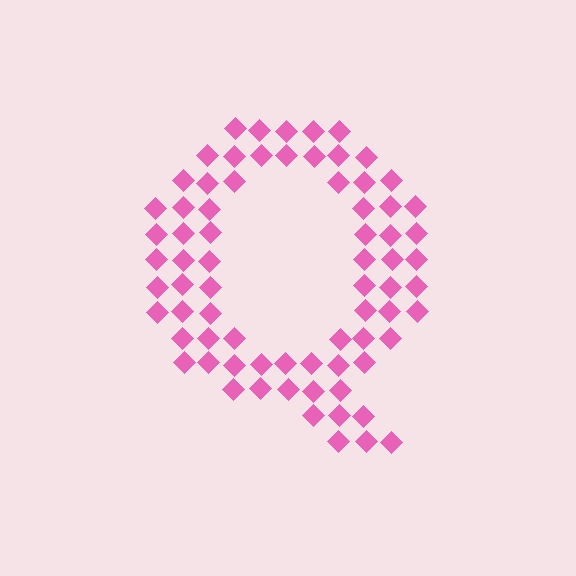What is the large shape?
The large shape is the letter Q.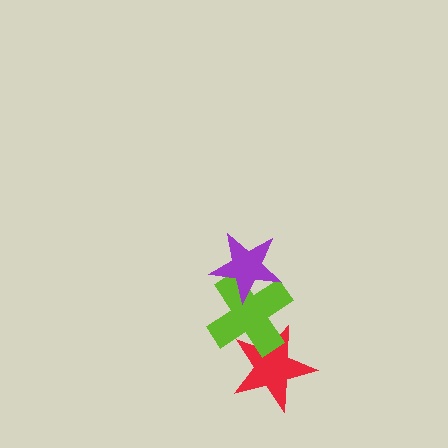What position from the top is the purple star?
The purple star is 1st from the top.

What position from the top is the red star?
The red star is 3rd from the top.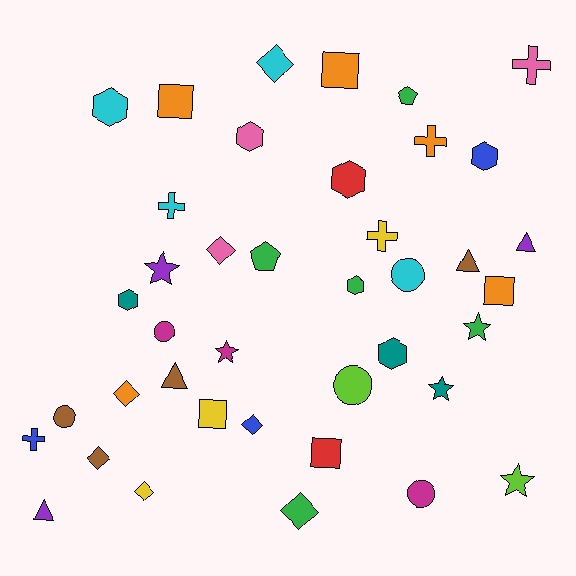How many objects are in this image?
There are 40 objects.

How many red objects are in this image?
There are 2 red objects.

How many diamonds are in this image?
There are 7 diamonds.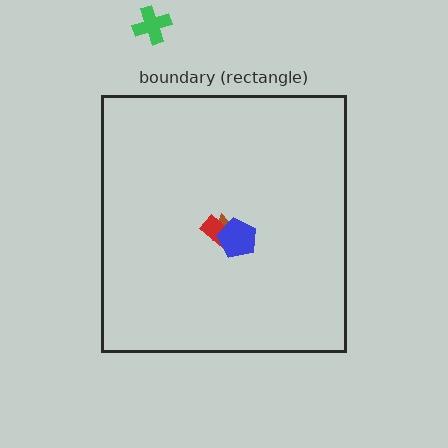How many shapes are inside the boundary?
3 inside, 1 outside.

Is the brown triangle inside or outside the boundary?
Inside.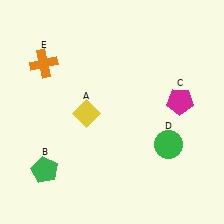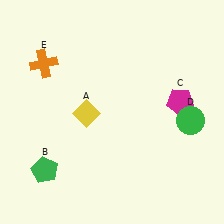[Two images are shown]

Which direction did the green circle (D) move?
The green circle (D) moved up.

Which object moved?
The green circle (D) moved up.